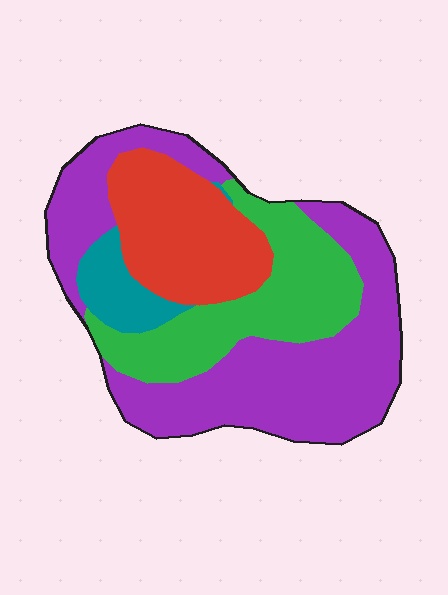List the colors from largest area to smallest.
From largest to smallest: purple, green, red, teal.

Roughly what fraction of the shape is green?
Green takes up between a sixth and a third of the shape.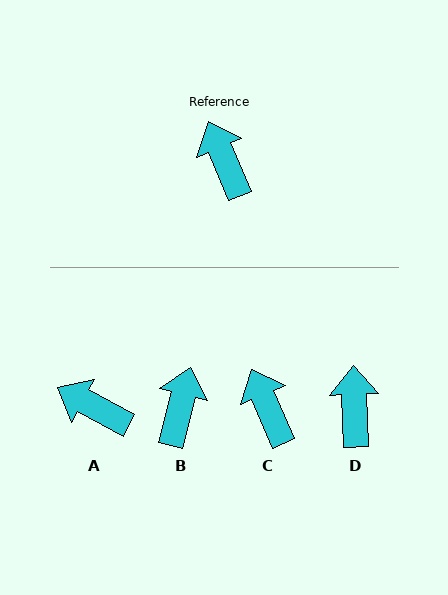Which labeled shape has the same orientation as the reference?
C.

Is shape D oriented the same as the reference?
No, it is off by about 21 degrees.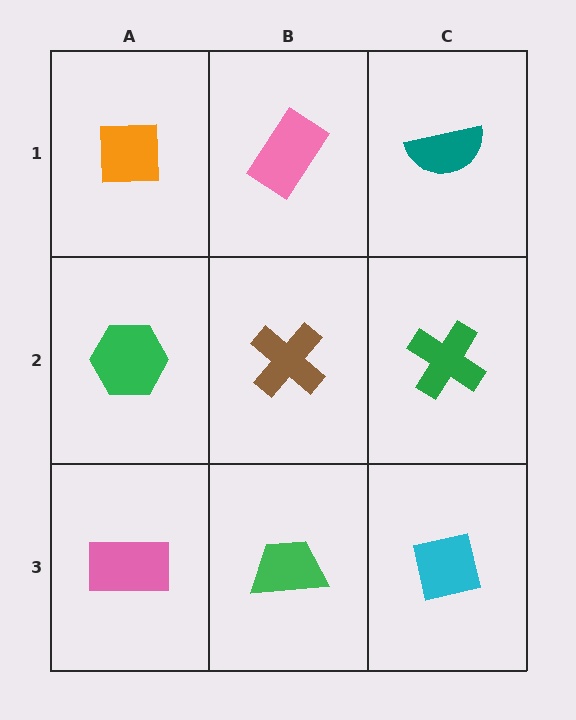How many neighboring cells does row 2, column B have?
4.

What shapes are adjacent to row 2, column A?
An orange square (row 1, column A), a pink rectangle (row 3, column A), a brown cross (row 2, column B).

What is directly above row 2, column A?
An orange square.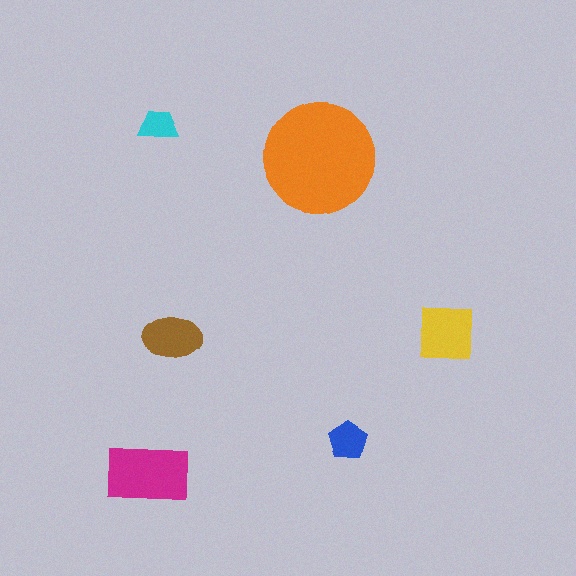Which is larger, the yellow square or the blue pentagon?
The yellow square.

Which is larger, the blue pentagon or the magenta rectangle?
The magenta rectangle.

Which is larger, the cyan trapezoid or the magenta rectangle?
The magenta rectangle.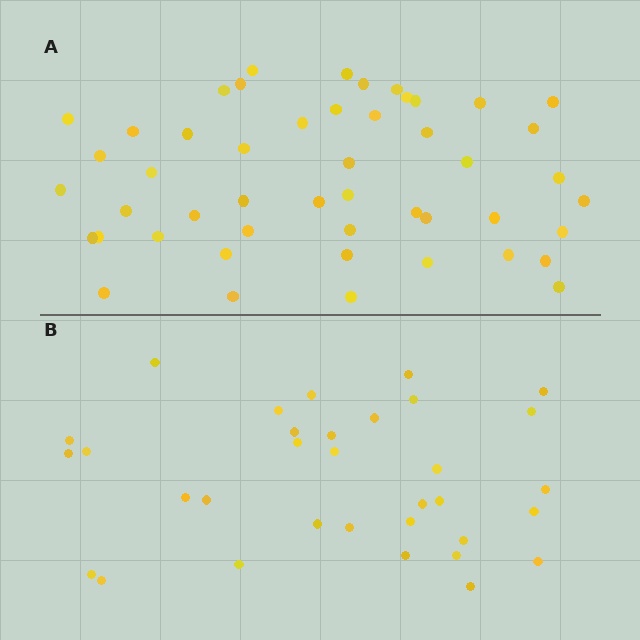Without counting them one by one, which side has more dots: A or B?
Region A (the top region) has more dots.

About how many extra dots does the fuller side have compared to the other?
Region A has approximately 15 more dots than region B.